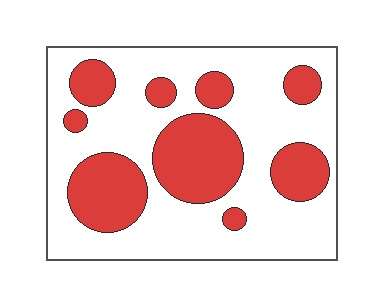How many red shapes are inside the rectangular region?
9.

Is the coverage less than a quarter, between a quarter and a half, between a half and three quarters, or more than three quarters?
Between a quarter and a half.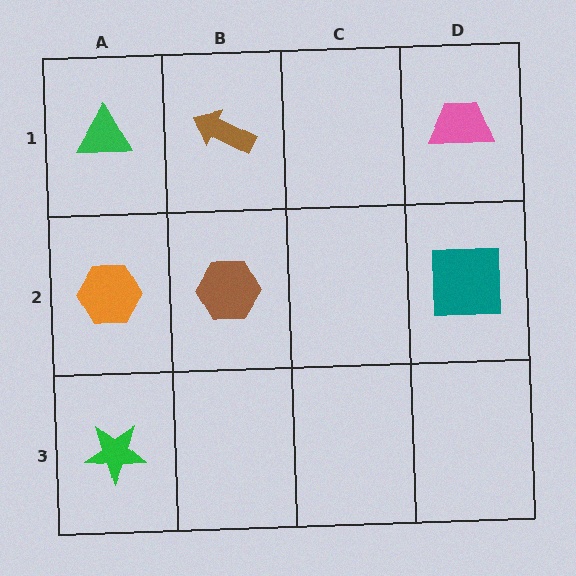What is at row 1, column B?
A brown arrow.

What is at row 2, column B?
A brown hexagon.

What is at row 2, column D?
A teal square.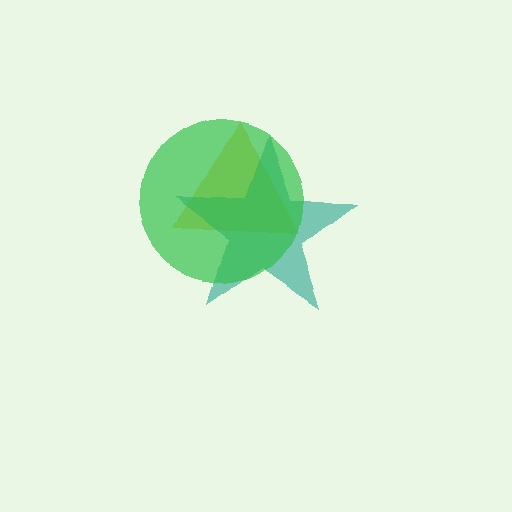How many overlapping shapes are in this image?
There are 3 overlapping shapes in the image.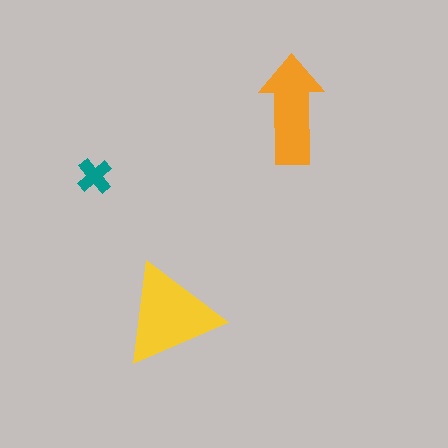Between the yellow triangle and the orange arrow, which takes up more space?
The yellow triangle.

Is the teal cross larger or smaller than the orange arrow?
Smaller.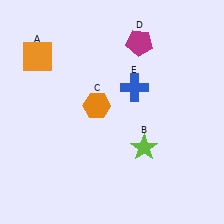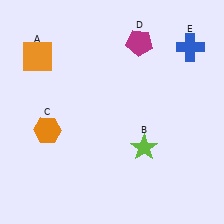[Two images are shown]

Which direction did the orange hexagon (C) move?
The orange hexagon (C) moved left.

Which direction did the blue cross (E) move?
The blue cross (E) moved right.